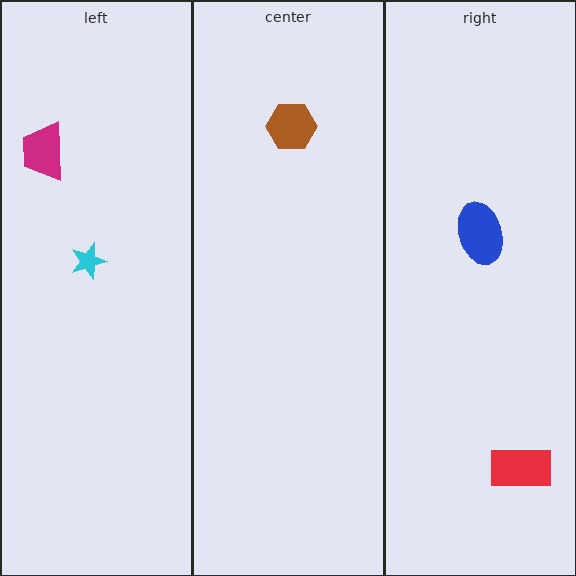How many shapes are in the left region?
2.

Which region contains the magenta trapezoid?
The left region.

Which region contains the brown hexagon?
The center region.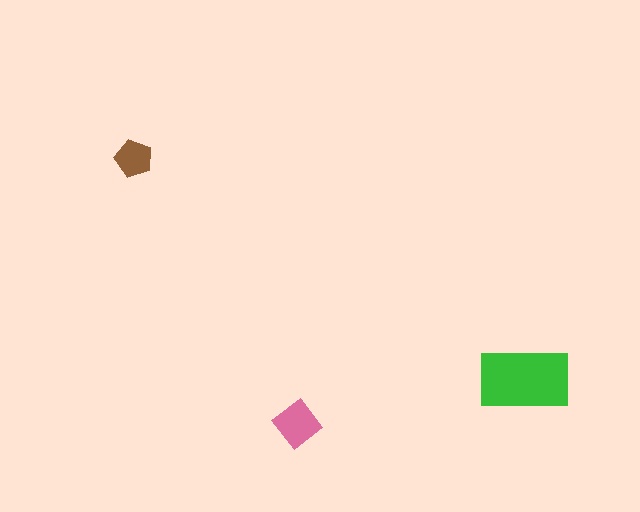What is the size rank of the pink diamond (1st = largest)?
2nd.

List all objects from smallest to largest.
The brown pentagon, the pink diamond, the green rectangle.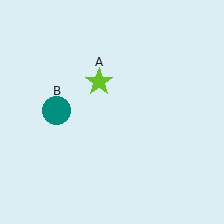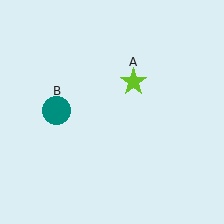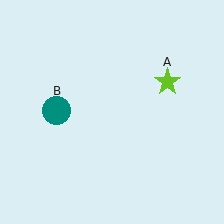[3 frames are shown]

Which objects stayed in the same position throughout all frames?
Teal circle (object B) remained stationary.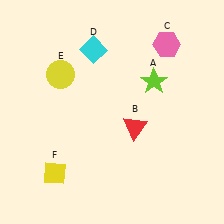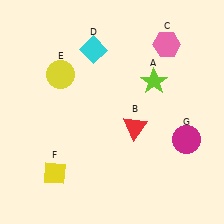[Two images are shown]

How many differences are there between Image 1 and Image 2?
There is 1 difference between the two images.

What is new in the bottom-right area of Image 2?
A magenta circle (G) was added in the bottom-right area of Image 2.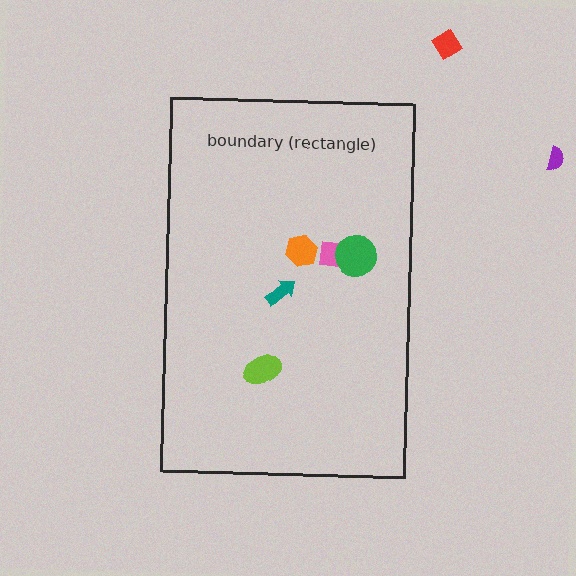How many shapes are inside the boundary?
5 inside, 2 outside.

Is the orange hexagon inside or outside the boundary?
Inside.